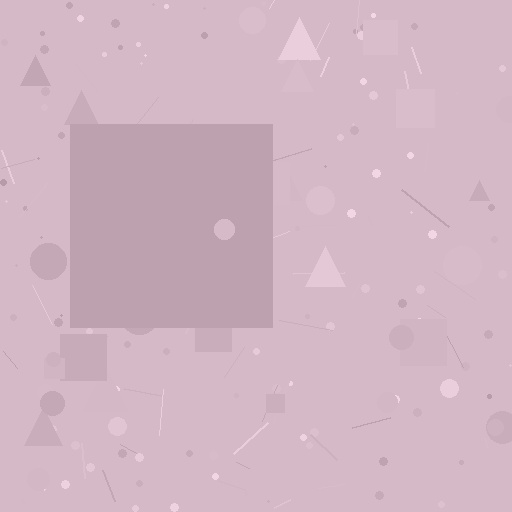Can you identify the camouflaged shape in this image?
The camouflaged shape is a square.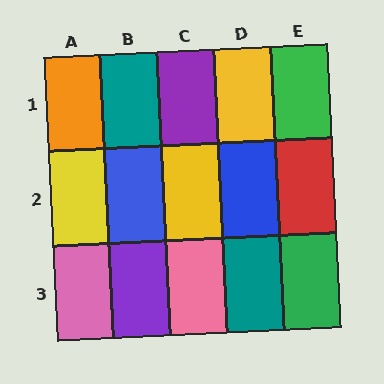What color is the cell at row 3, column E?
Green.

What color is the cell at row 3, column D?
Teal.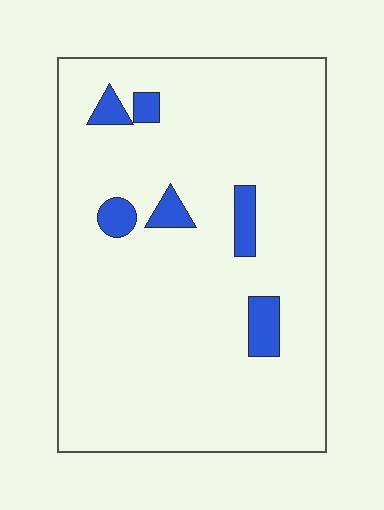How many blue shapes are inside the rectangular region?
6.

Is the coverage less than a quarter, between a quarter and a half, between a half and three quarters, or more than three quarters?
Less than a quarter.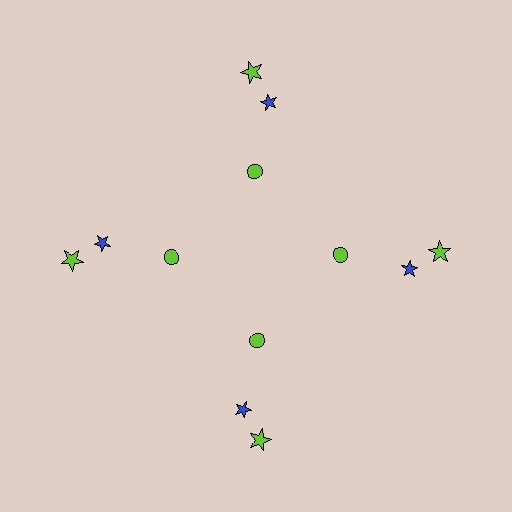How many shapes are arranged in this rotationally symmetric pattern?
There are 12 shapes, arranged in 4 groups of 3.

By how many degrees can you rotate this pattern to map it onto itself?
The pattern maps onto itself every 90 degrees of rotation.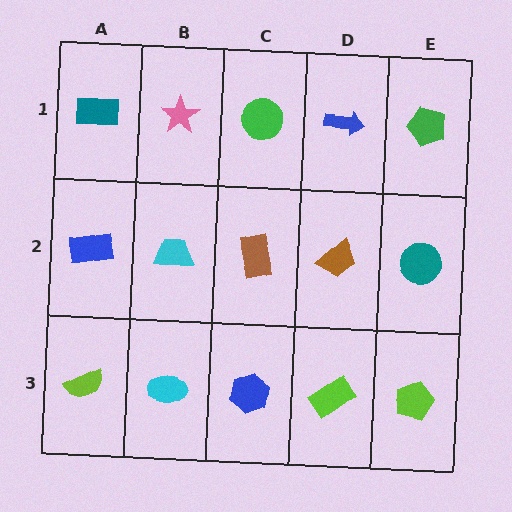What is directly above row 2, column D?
A blue arrow.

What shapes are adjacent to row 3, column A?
A blue rectangle (row 2, column A), a cyan ellipse (row 3, column B).